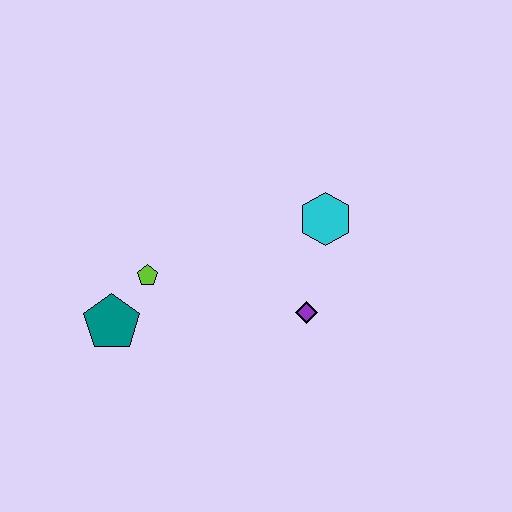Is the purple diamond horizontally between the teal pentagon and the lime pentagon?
No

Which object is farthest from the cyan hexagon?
The teal pentagon is farthest from the cyan hexagon.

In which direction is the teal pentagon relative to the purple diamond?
The teal pentagon is to the left of the purple diamond.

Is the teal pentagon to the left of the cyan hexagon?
Yes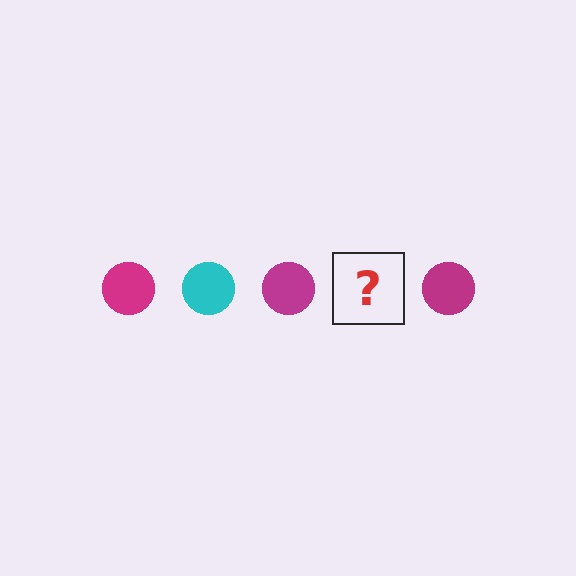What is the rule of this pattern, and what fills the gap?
The rule is that the pattern cycles through magenta, cyan circles. The gap should be filled with a cyan circle.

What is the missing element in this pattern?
The missing element is a cyan circle.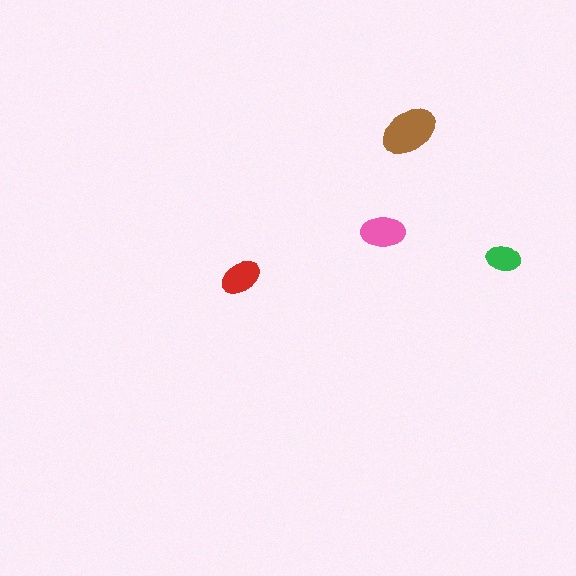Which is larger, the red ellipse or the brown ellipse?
The brown one.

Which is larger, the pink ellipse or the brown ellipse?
The brown one.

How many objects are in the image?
There are 4 objects in the image.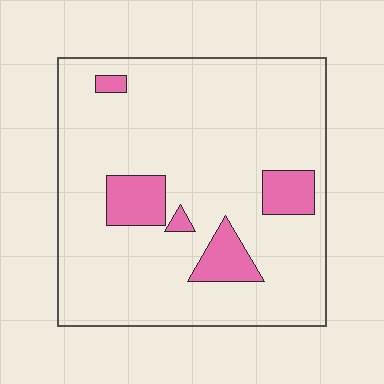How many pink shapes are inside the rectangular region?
5.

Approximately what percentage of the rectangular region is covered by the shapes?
Approximately 15%.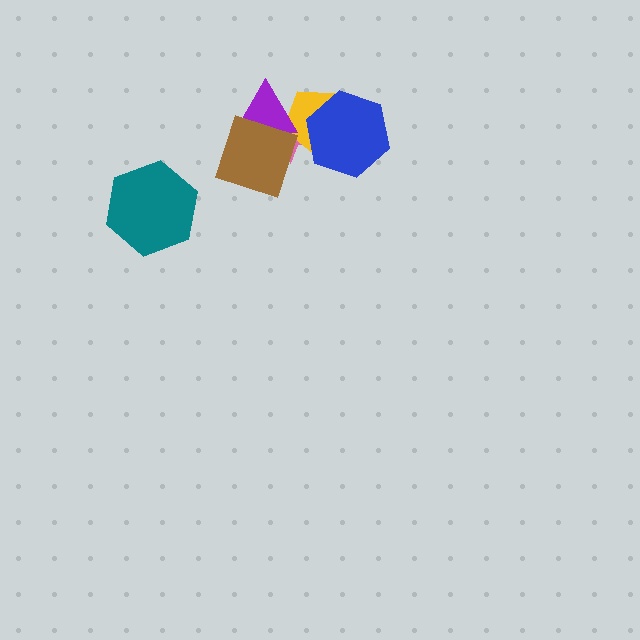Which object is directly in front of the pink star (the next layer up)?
The yellow pentagon is directly in front of the pink star.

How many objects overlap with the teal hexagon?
0 objects overlap with the teal hexagon.